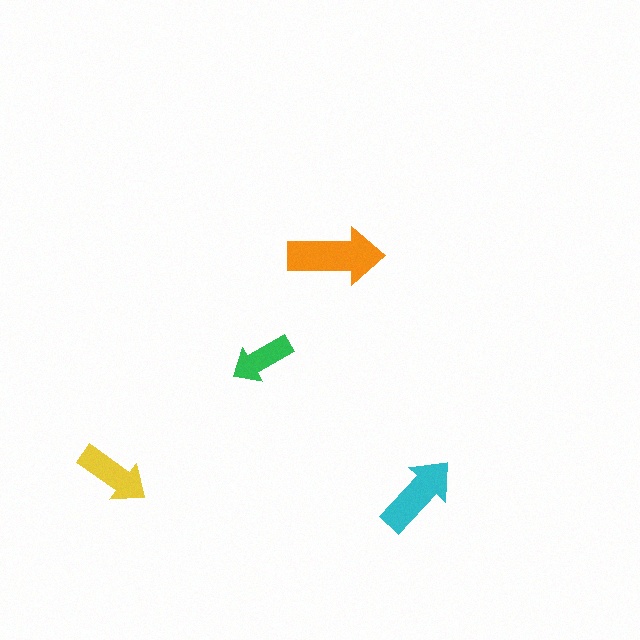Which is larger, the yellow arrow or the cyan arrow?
The cyan one.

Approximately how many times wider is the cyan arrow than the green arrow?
About 1.5 times wider.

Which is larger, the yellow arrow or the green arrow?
The yellow one.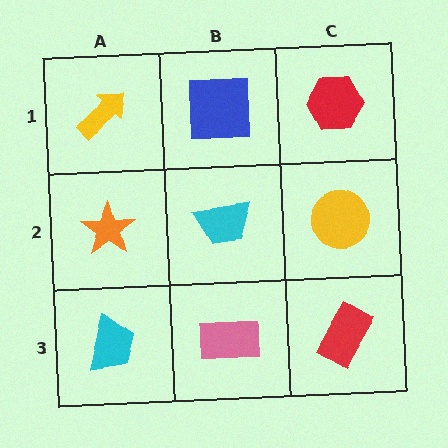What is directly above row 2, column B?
A blue square.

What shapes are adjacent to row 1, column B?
A cyan trapezoid (row 2, column B), a yellow arrow (row 1, column A), a red hexagon (row 1, column C).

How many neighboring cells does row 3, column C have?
2.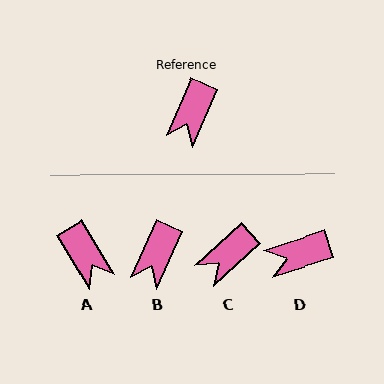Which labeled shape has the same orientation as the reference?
B.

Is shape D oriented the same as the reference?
No, it is off by about 48 degrees.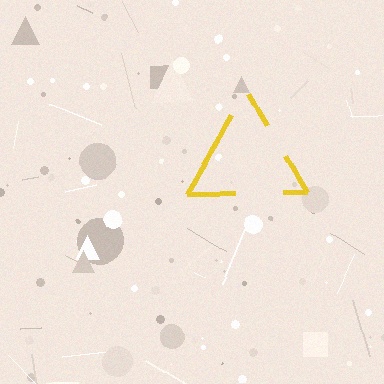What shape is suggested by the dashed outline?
The dashed outline suggests a triangle.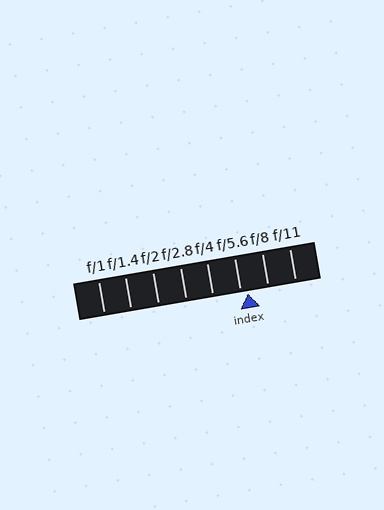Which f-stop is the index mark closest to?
The index mark is closest to f/5.6.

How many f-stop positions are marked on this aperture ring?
There are 8 f-stop positions marked.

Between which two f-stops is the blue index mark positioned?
The index mark is between f/5.6 and f/8.